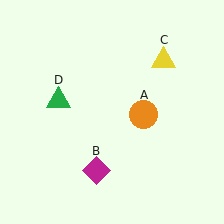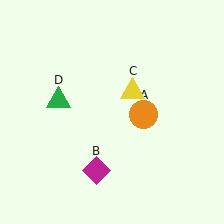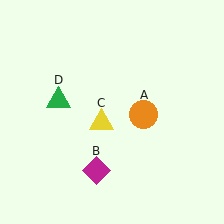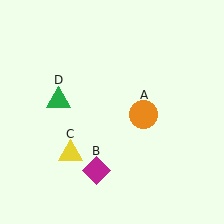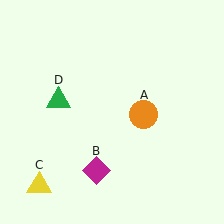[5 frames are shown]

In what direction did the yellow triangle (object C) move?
The yellow triangle (object C) moved down and to the left.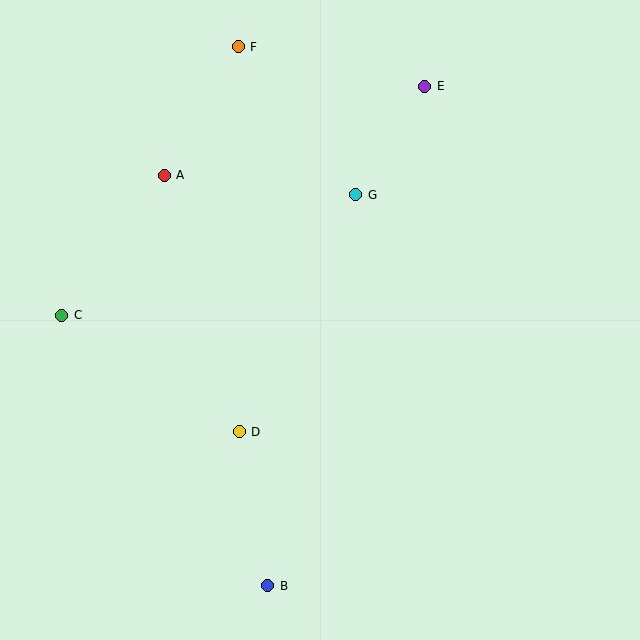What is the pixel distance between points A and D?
The distance between A and D is 267 pixels.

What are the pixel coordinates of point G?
Point G is at (356, 195).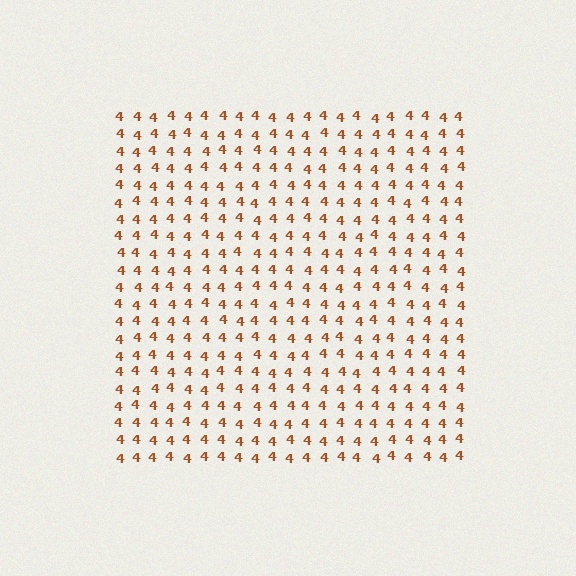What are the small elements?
The small elements are digit 4's.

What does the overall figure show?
The overall figure shows a square.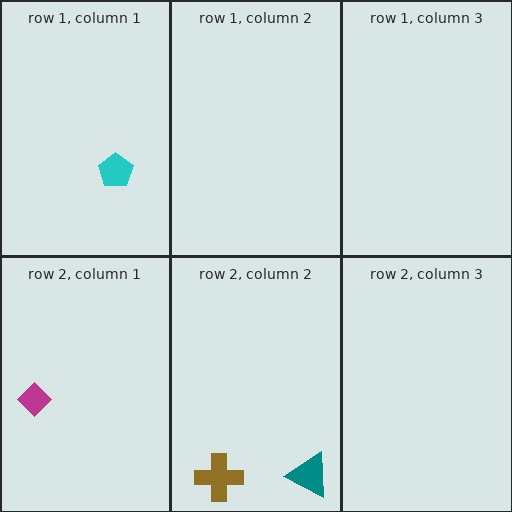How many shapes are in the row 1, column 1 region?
1.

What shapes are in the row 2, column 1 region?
The magenta diamond.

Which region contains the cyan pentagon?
The row 1, column 1 region.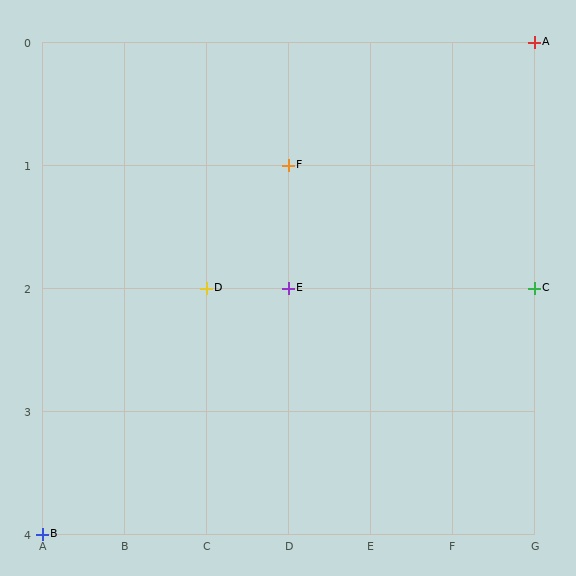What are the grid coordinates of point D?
Point D is at grid coordinates (C, 2).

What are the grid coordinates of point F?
Point F is at grid coordinates (D, 1).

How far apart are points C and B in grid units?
Points C and B are 6 columns and 2 rows apart (about 6.3 grid units diagonally).